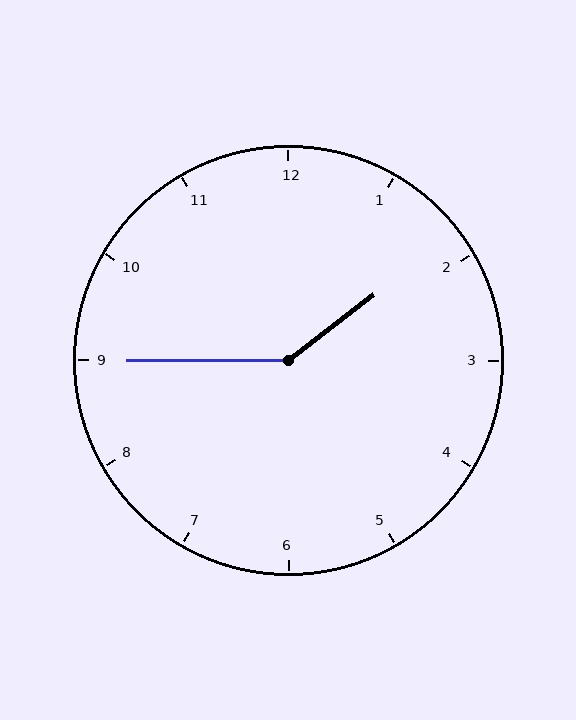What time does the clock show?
1:45.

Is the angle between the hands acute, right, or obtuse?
It is obtuse.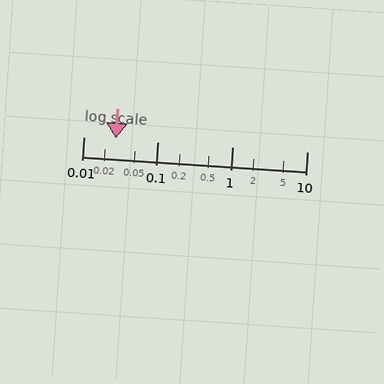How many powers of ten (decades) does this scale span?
The scale spans 3 decades, from 0.01 to 10.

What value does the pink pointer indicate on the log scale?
The pointer indicates approximately 0.027.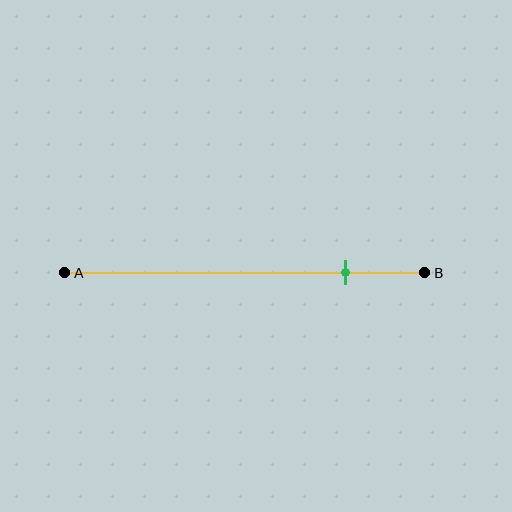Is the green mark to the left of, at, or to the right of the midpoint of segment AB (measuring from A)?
The green mark is to the right of the midpoint of segment AB.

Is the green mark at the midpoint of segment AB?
No, the mark is at about 80% from A, not at the 50% midpoint.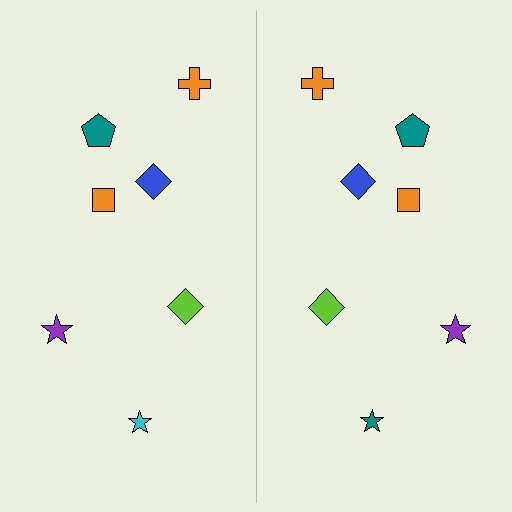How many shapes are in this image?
There are 14 shapes in this image.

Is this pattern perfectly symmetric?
No, the pattern is not perfectly symmetric. The teal star on the right side breaks the symmetry — its mirror counterpart is cyan.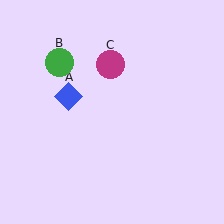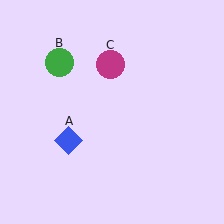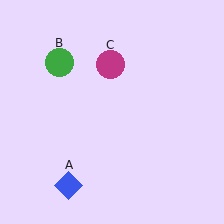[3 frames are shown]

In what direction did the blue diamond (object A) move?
The blue diamond (object A) moved down.